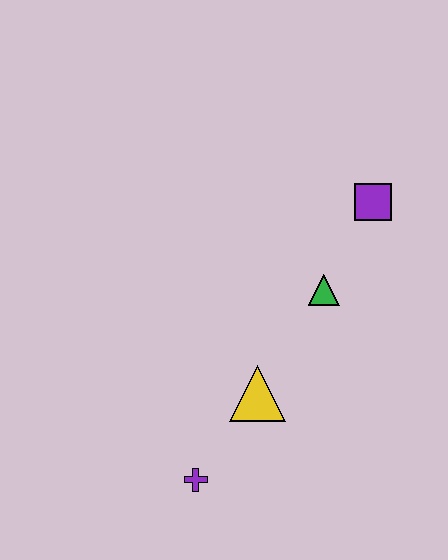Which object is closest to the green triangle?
The purple square is closest to the green triangle.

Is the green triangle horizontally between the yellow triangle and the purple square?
Yes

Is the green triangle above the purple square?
No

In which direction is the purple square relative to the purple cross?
The purple square is above the purple cross.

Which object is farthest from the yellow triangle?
The purple square is farthest from the yellow triangle.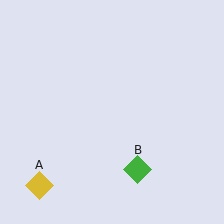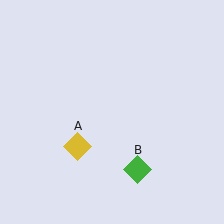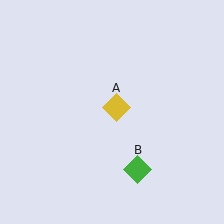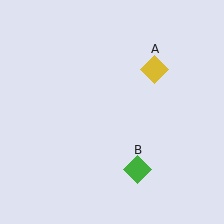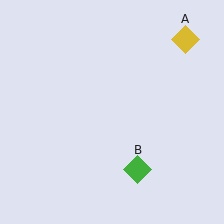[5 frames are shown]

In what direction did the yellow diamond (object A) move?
The yellow diamond (object A) moved up and to the right.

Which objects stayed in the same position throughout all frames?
Green diamond (object B) remained stationary.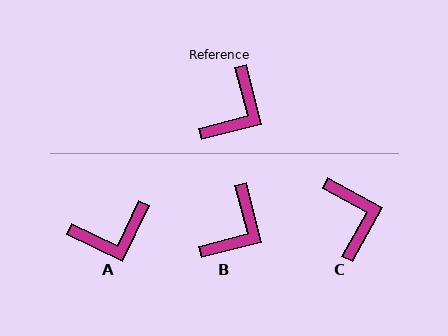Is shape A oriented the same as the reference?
No, it is off by about 40 degrees.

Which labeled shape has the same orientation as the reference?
B.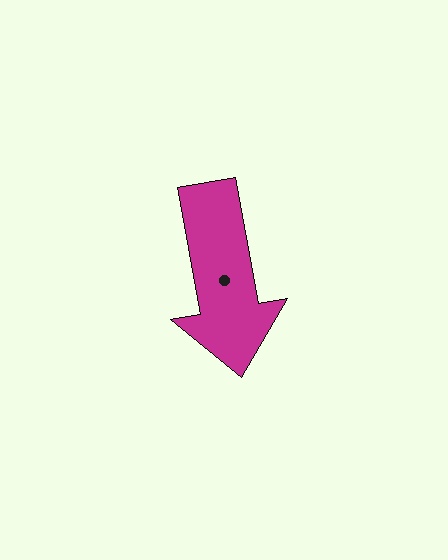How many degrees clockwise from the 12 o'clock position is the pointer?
Approximately 170 degrees.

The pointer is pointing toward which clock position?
Roughly 6 o'clock.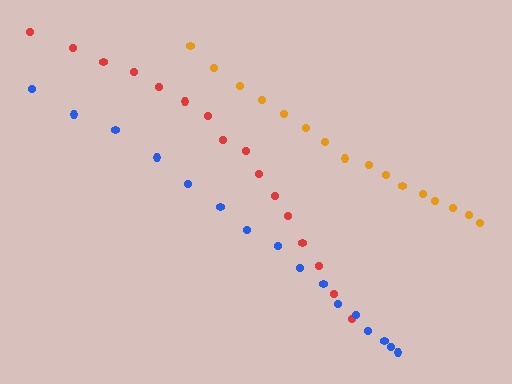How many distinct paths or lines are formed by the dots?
There are 3 distinct paths.